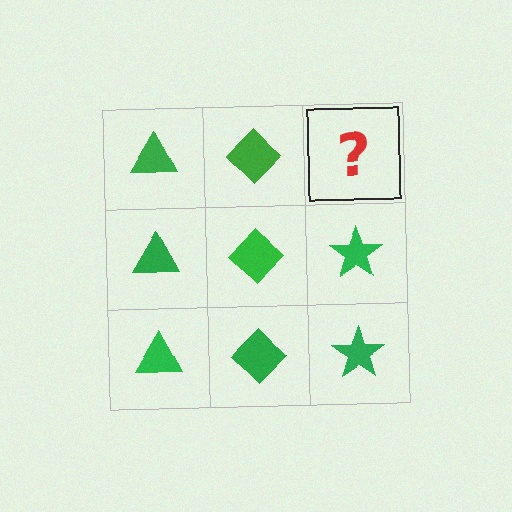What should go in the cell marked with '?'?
The missing cell should contain a green star.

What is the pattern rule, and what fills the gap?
The rule is that each column has a consistent shape. The gap should be filled with a green star.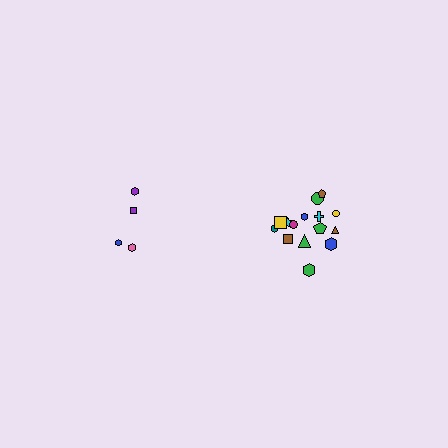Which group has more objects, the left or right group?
The right group.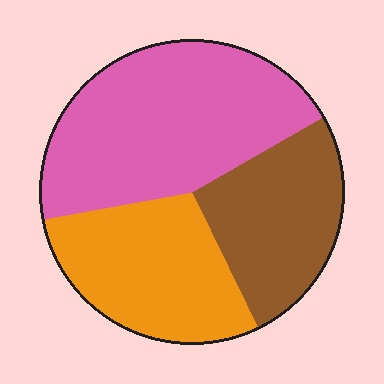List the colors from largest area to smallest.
From largest to smallest: pink, orange, brown.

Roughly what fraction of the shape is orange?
Orange covers about 30% of the shape.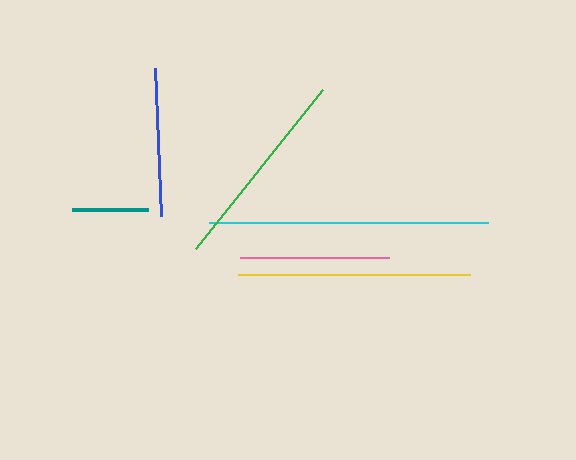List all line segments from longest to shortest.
From longest to shortest: cyan, yellow, green, pink, blue, teal.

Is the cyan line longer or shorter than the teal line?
The cyan line is longer than the teal line.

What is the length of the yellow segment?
The yellow segment is approximately 233 pixels long.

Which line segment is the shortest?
The teal line is the shortest at approximately 76 pixels.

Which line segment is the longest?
The cyan line is the longest at approximately 279 pixels.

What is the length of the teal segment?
The teal segment is approximately 76 pixels long.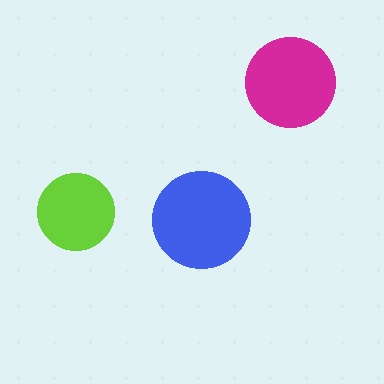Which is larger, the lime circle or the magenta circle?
The magenta one.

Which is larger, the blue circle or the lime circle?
The blue one.